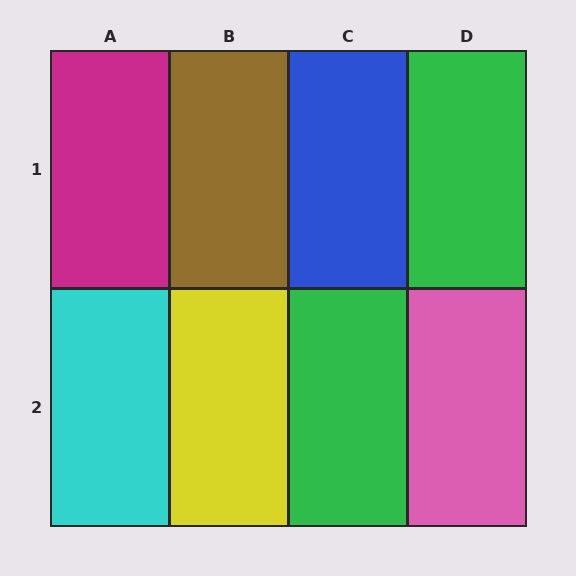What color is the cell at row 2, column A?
Cyan.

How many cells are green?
2 cells are green.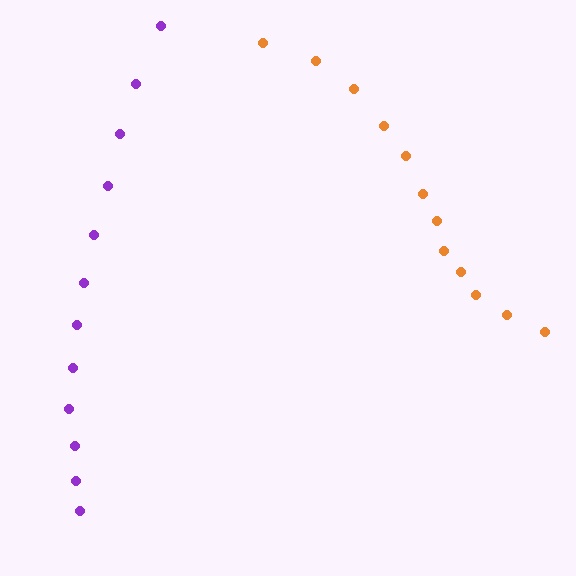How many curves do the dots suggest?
There are 2 distinct paths.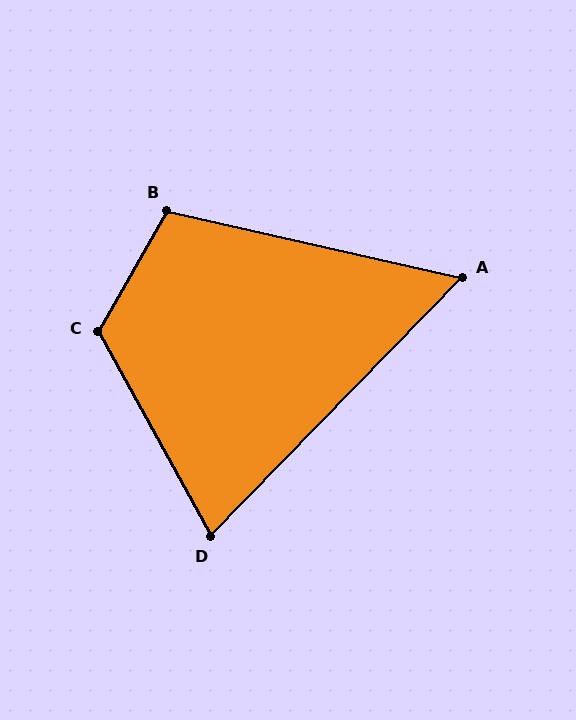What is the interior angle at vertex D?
Approximately 73 degrees (acute).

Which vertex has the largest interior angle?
C, at approximately 121 degrees.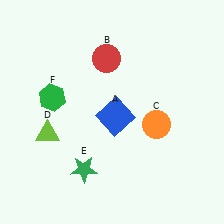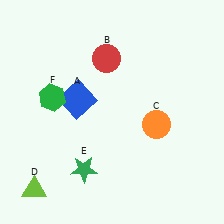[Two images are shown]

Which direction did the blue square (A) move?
The blue square (A) moved left.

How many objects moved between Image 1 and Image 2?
2 objects moved between the two images.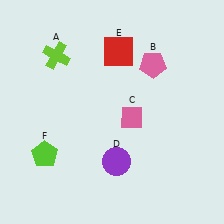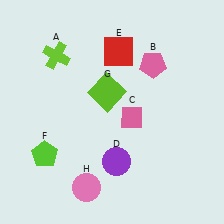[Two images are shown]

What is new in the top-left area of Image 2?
A lime square (G) was added in the top-left area of Image 2.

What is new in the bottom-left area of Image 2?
A pink circle (H) was added in the bottom-left area of Image 2.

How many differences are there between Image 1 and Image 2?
There are 2 differences between the two images.